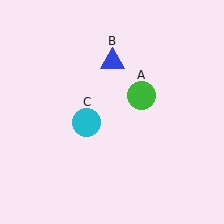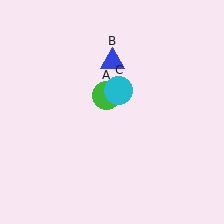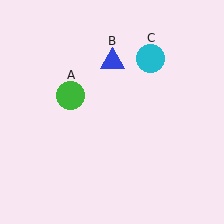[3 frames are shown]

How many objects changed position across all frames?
2 objects changed position: green circle (object A), cyan circle (object C).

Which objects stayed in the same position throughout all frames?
Blue triangle (object B) remained stationary.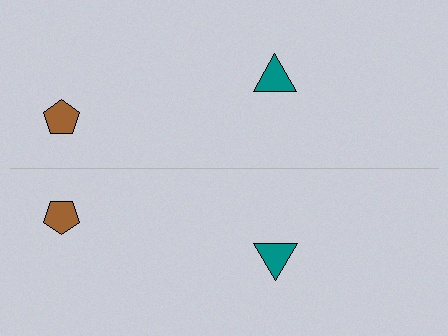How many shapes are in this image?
There are 4 shapes in this image.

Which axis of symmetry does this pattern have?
The pattern has a horizontal axis of symmetry running through the center of the image.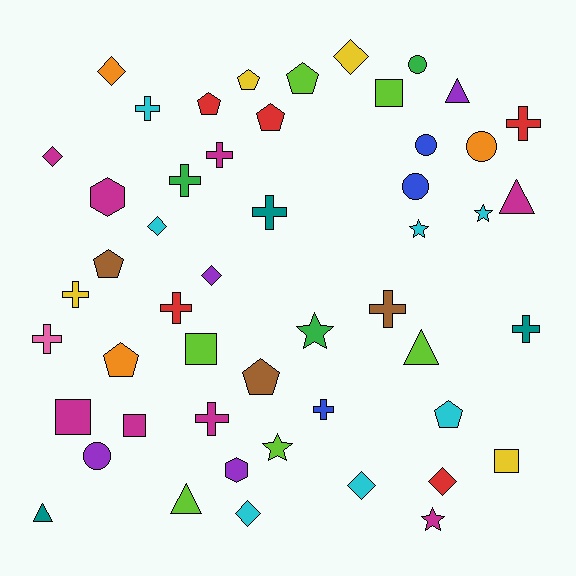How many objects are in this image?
There are 50 objects.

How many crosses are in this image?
There are 12 crosses.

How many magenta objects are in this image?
There are 8 magenta objects.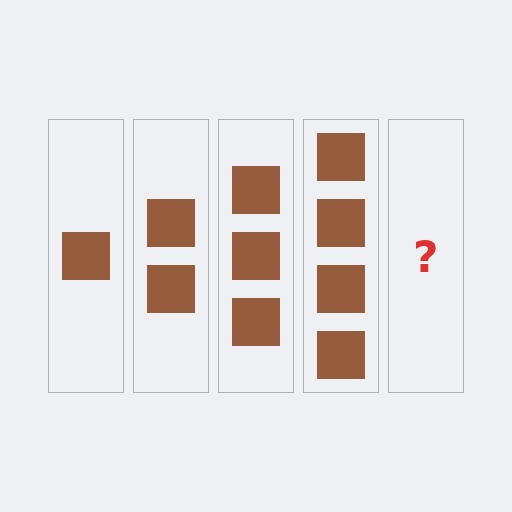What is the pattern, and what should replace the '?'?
The pattern is that each step adds one more square. The '?' should be 5 squares.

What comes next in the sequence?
The next element should be 5 squares.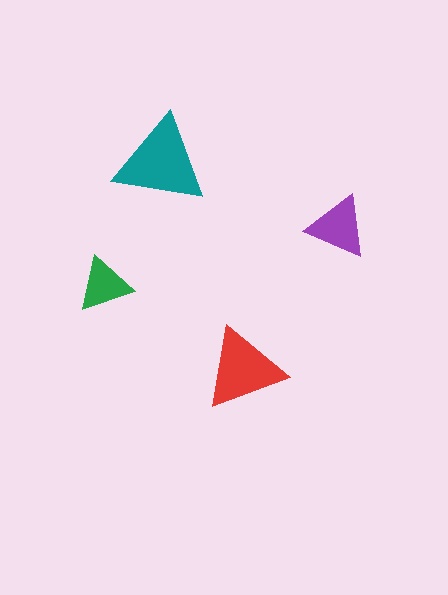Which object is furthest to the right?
The purple triangle is rightmost.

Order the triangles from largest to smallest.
the teal one, the red one, the purple one, the green one.